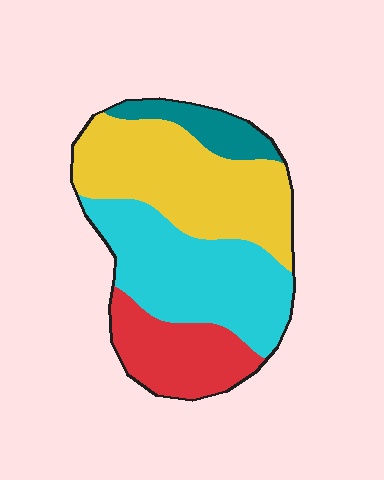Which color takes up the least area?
Teal, at roughly 10%.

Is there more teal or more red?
Red.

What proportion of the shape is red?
Red takes up about one fifth (1/5) of the shape.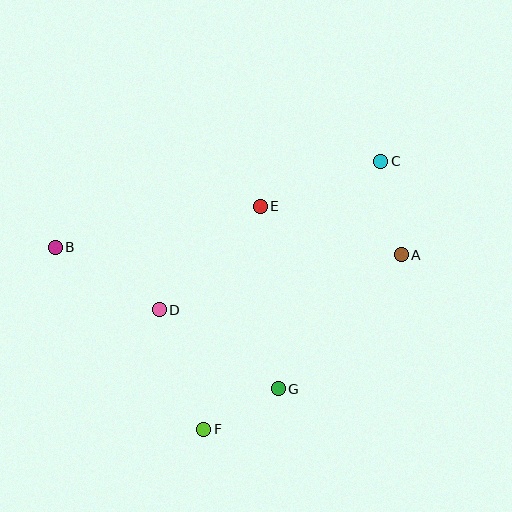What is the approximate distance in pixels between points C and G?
The distance between C and G is approximately 250 pixels.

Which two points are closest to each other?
Points F and G are closest to each other.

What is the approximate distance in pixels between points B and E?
The distance between B and E is approximately 209 pixels.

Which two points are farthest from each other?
Points A and B are farthest from each other.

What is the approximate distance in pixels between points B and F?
The distance between B and F is approximately 235 pixels.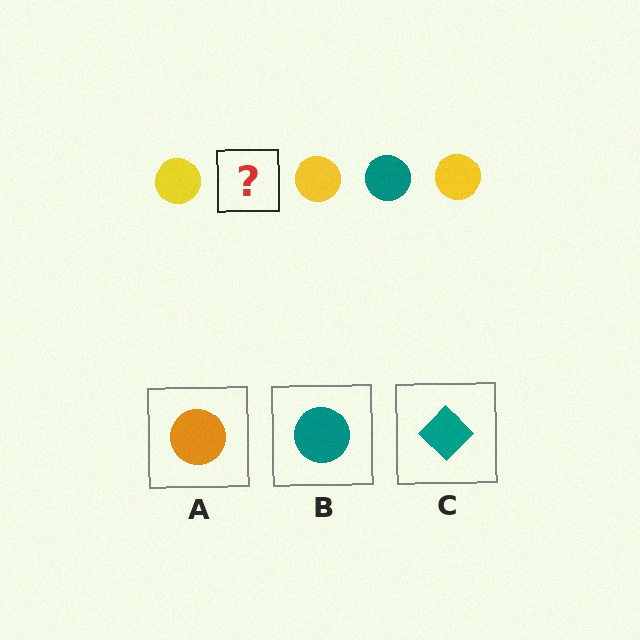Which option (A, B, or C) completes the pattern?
B.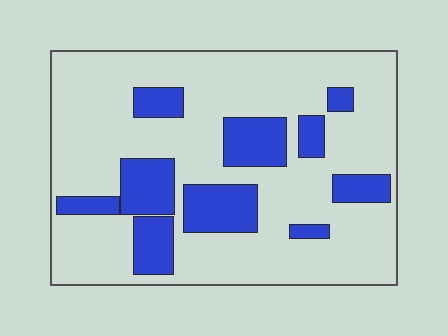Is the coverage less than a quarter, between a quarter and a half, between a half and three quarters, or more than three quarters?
Less than a quarter.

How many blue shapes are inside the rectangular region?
10.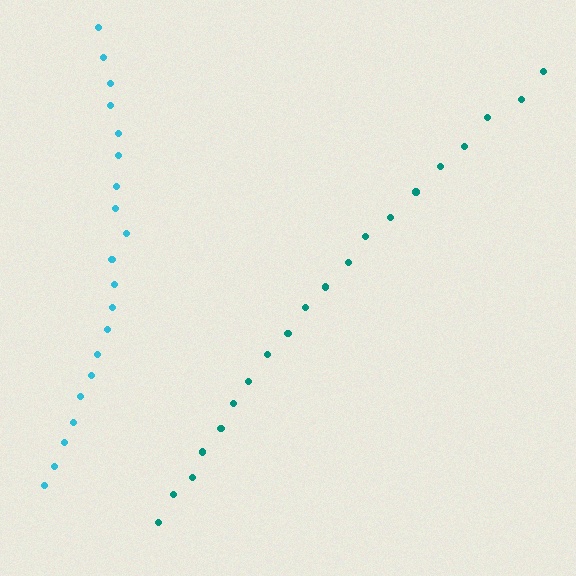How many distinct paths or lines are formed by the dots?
There are 2 distinct paths.